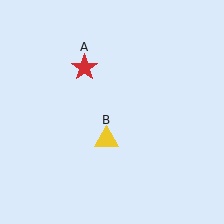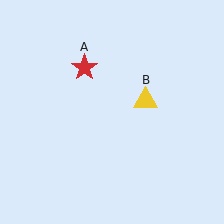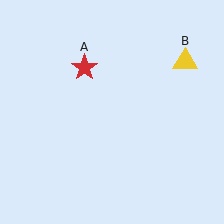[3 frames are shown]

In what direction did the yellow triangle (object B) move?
The yellow triangle (object B) moved up and to the right.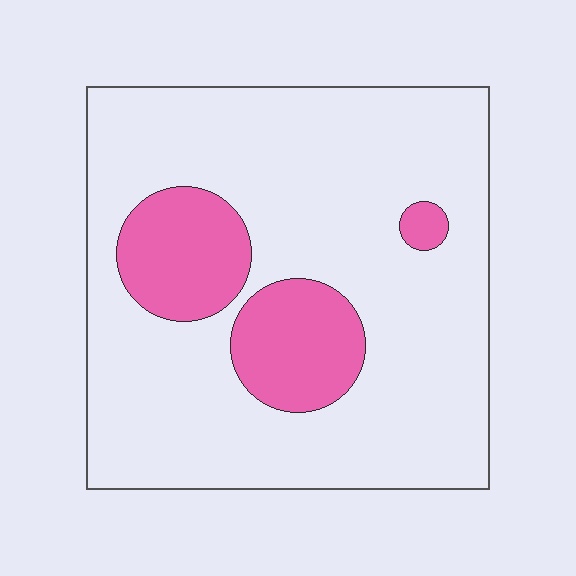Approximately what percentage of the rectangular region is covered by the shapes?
Approximately 20%.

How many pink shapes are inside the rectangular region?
3.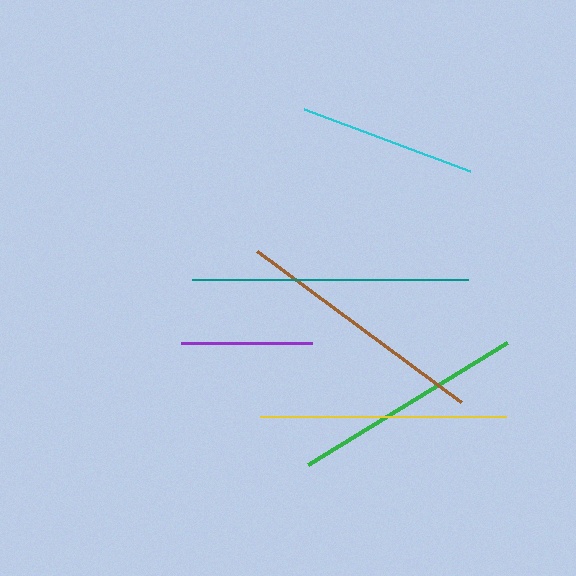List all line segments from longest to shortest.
From longest to shortest: teal, brown, yellow, green, cyan, purple.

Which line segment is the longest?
The teal line is the longest at approximately 276 pixels.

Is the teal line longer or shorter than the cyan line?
The teal line is longer than the cyan line.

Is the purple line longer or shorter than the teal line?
The teal line is longer than the purple line.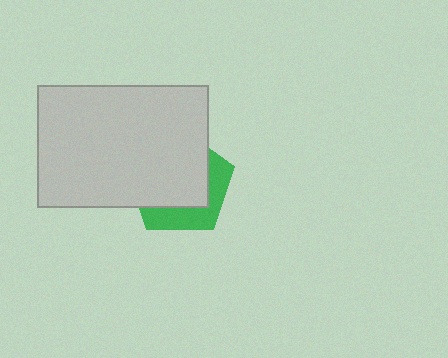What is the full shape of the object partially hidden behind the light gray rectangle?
The partially hidden object is a green pentagon.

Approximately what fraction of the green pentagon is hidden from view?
Roughly 66% of the green pentagon is hidden behind the light gray rectangle.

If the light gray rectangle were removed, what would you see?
You would see the complete green pentagon.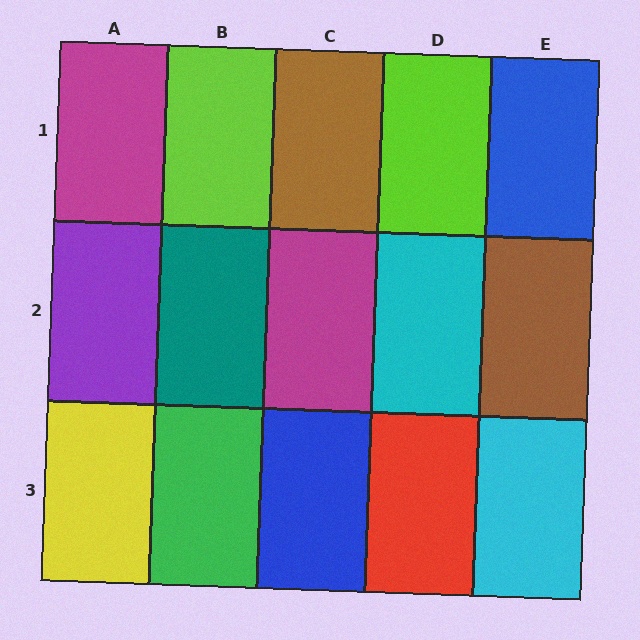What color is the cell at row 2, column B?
Teal.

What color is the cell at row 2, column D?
Cyan.